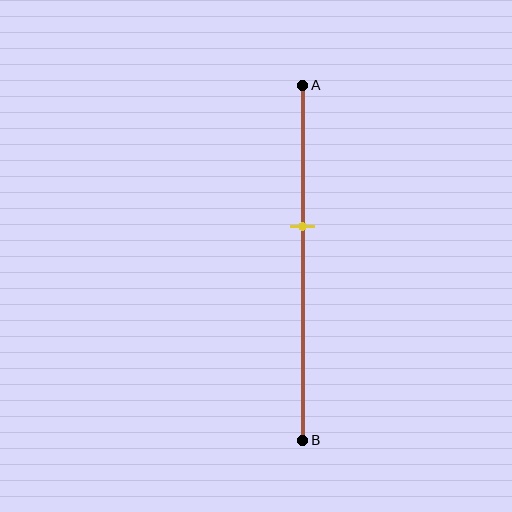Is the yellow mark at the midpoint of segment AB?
No, the mark is at about 40% from A, not at the 50% midpoint.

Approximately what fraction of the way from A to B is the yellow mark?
The yellow mark is approximately 40% of the way from A to B.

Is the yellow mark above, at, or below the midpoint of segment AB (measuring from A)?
The yellow mark is above the midpoint of segment AB.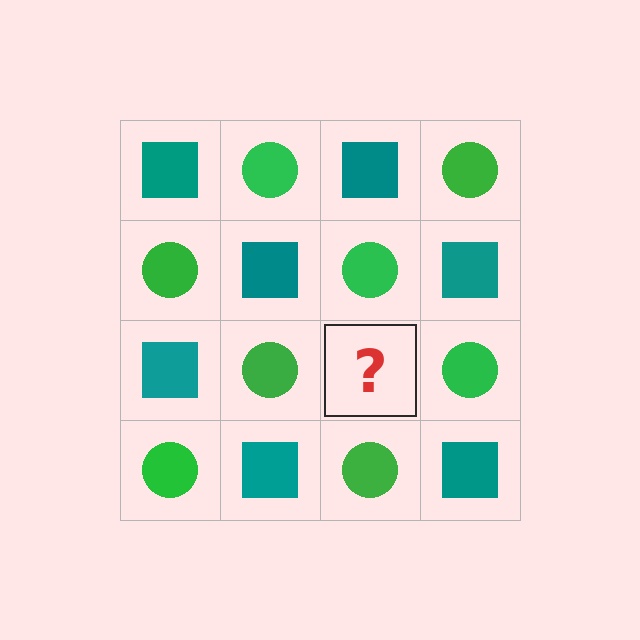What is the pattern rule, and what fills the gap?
The rule is that it alternates teal square and green circle in a checkerboard pattern. The gap should be filled with a teal square.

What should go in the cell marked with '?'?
The missing cell should contain a teal square.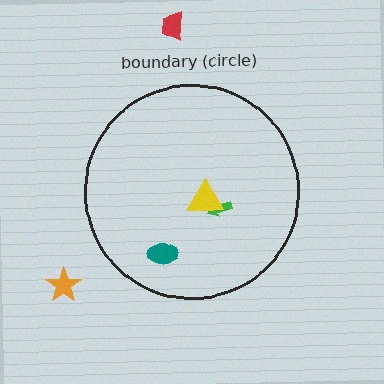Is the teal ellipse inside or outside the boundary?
Inside.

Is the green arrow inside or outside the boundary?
Inside.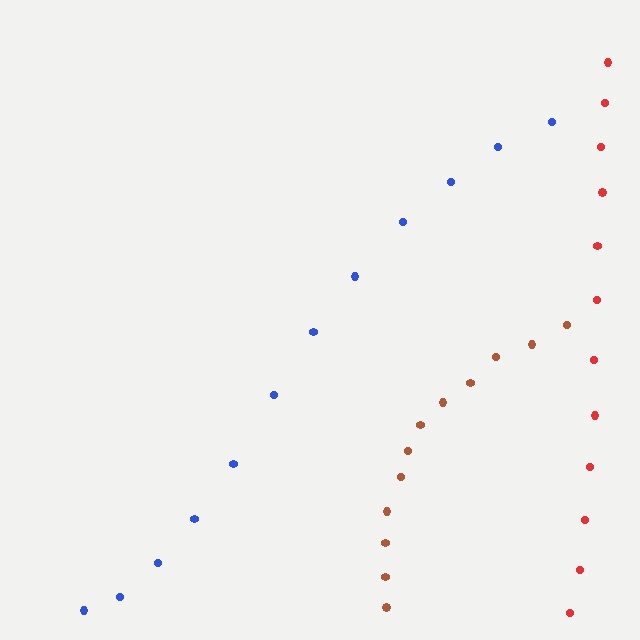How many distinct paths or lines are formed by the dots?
There are 3 distinct paths.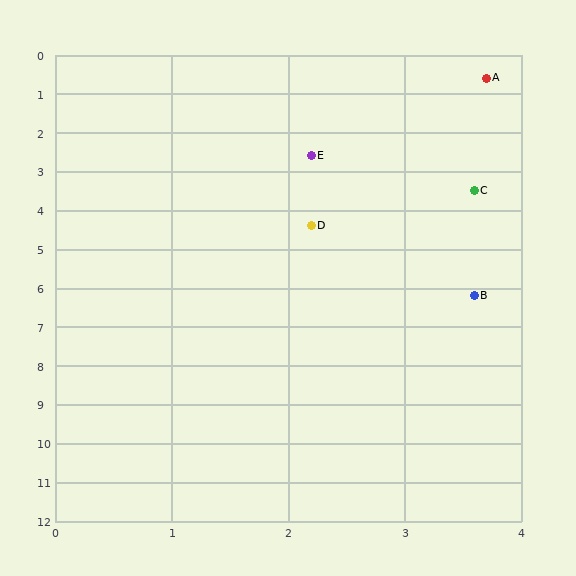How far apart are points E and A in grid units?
Points E and A are about 2.5 grid units apart.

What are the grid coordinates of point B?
Point B is at approximately (3.6, 6.2).